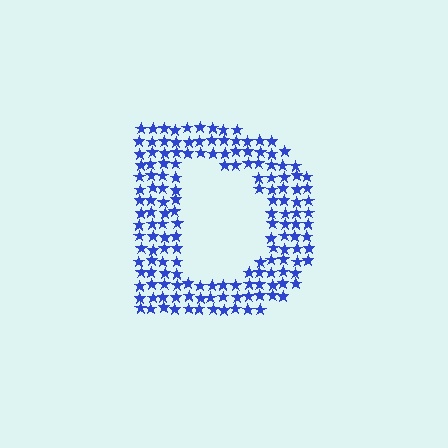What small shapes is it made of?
It is made of small stars.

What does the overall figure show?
The overall figure shows the letter D.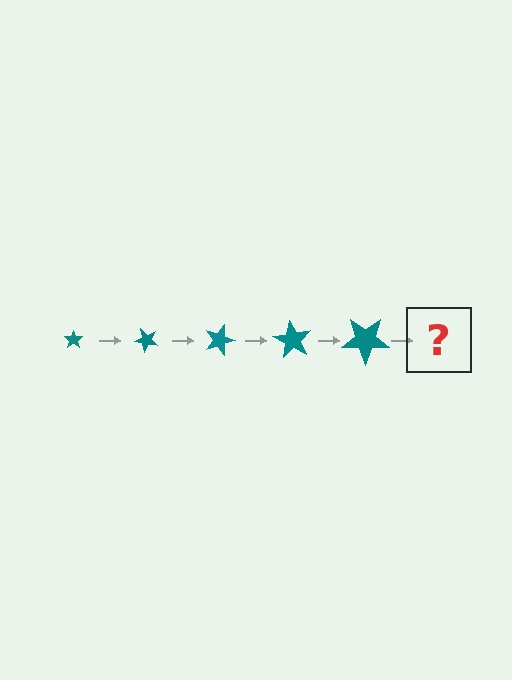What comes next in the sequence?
The next element should be a star, larger than the previous one and rotated 225 degrees from the start.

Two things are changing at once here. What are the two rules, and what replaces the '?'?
The two rules are that the star grows larger each step and it rotates 45 degrees each step. The '?' should be a star, larger than the previous one and rotated 225 degrees from the start.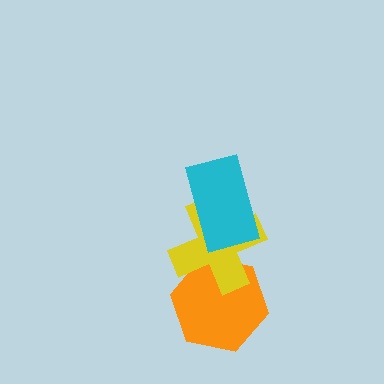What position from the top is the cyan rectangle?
The cyan rectangle is 1st from the top.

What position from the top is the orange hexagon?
The orange hexagon is 3rd from the top.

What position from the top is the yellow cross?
The yellow cross is 2nd from the top.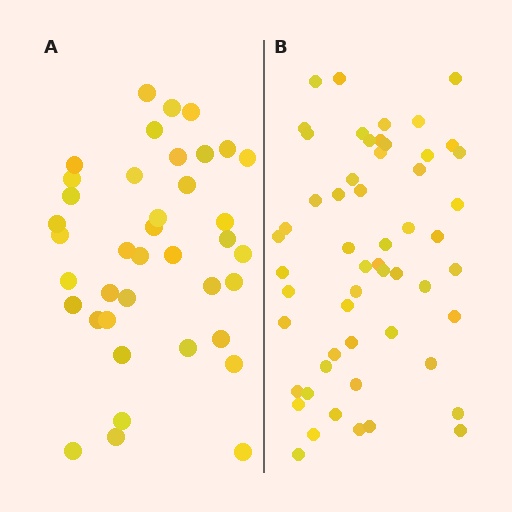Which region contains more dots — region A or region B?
Region B (the right region) has more dots.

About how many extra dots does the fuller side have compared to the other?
Region B has approximately 15 more dots than region A.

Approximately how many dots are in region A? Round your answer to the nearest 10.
About 40 dots. (The exact count is 39, which rounds to 40.)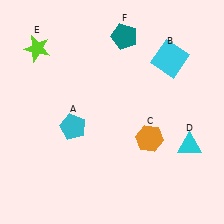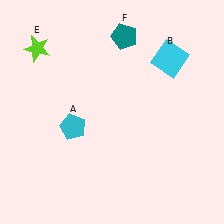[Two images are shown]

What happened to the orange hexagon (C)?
The orange hexagon (C) was removed in Image 2. It was in the bottom-right area of Image 1.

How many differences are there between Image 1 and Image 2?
There are 2 differences between the two images.